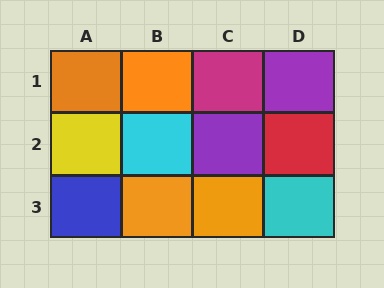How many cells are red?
1 cell is red.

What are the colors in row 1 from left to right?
Orange, orange, magenta, purple.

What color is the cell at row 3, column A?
Blue.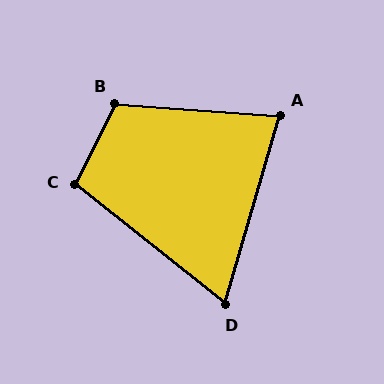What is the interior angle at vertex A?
Approximately 78 degrees (acute).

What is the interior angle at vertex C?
Approximately 102 degrees (obtuse).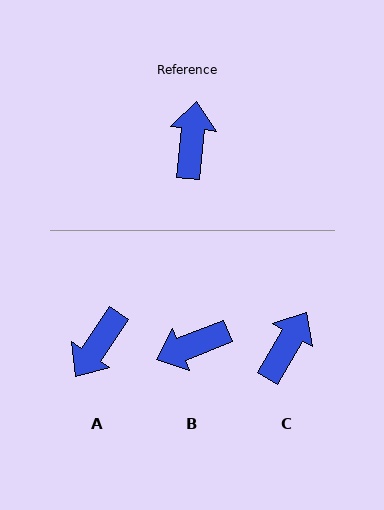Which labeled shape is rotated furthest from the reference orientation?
A, about 152 degrees away.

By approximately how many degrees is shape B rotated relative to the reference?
Approximately 118 degrees counter-clockwise.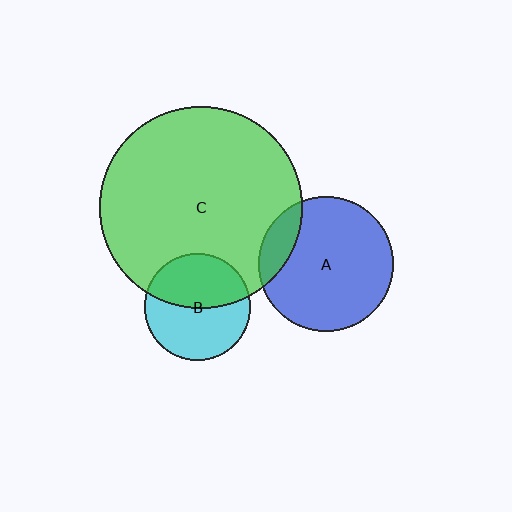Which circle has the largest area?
Circle C (green).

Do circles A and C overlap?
Yes.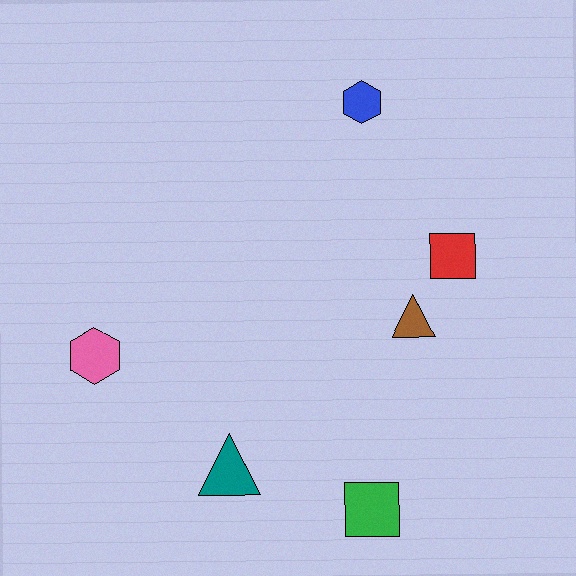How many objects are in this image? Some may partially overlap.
There are 6 objects.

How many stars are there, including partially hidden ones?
There are no stars.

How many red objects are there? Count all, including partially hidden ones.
There is 1 red object.